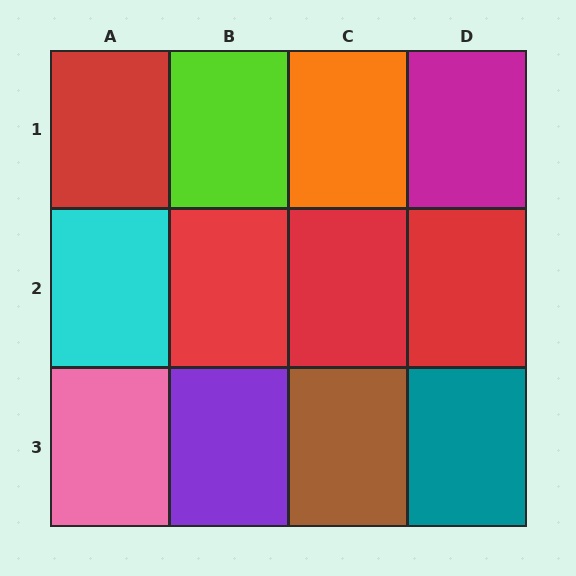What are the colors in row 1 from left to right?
Red, lime, orange, magenta.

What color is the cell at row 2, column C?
Red.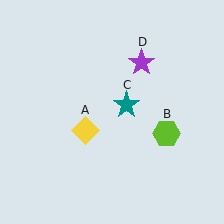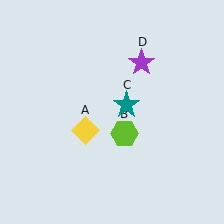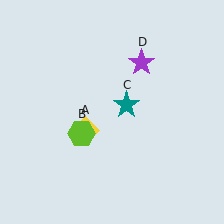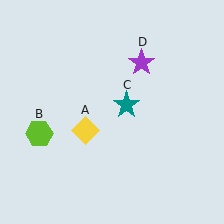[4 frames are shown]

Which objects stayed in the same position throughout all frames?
Yellow diamond (object A) and teal star (object C) and purple star (object D) remained stationary.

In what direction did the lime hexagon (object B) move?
The lime hexagon (object B) moved left.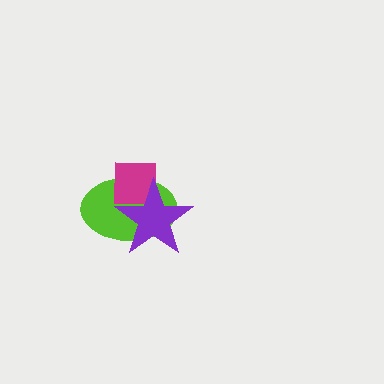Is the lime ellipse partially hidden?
Yes, it is partially covered by another shape.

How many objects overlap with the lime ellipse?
2 objects overlap with the lime ellipse.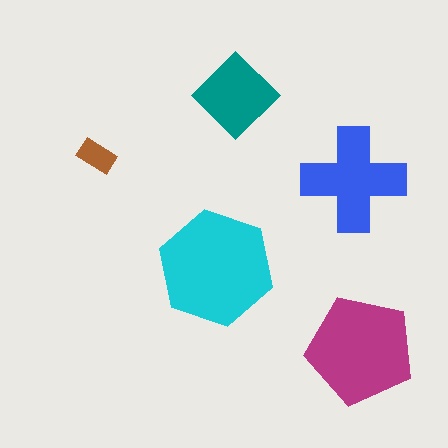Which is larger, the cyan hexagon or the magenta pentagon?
The cyan hexagon.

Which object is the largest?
The cyan hexagon.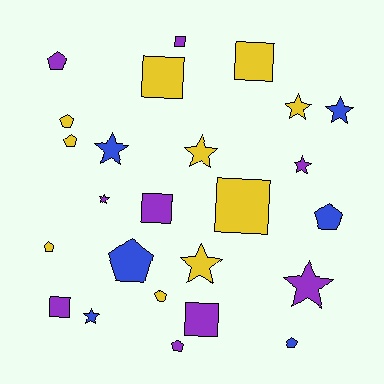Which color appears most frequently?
Yellow, with 10 objects.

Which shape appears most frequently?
Star, with 9 objects.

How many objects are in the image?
There are 25 objects.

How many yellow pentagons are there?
There are 4 yellow pentagons.